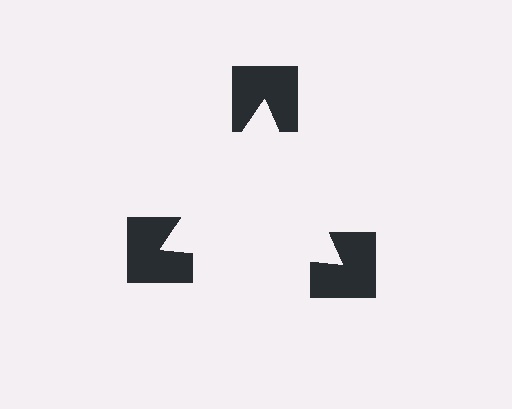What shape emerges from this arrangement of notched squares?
An illusory triangle — its edges are inferred from the aligned wedge cuts in the notched squares, not physically drawn.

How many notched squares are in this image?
There are 3 — one at each vertex of the illusory triangle.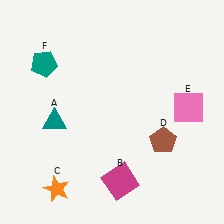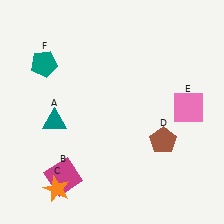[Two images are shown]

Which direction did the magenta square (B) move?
The magenta square (B) moved left.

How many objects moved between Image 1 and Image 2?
1 object moved between the two images.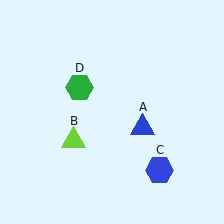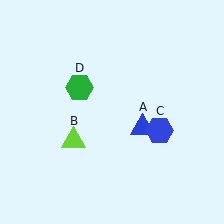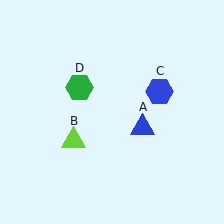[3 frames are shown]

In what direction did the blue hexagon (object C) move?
The blue hexagon (object C) moved up.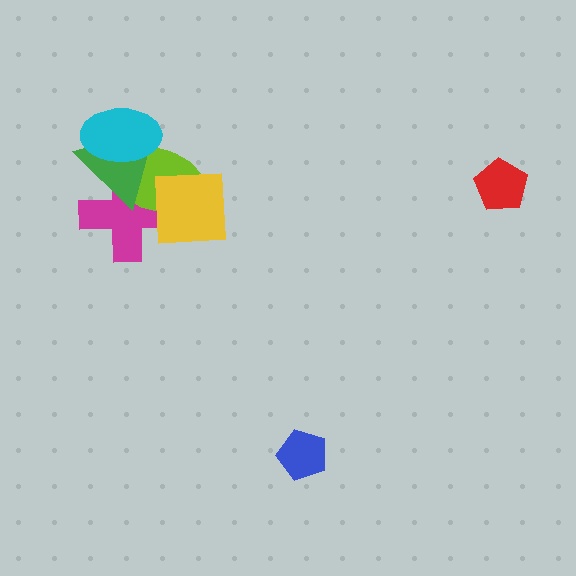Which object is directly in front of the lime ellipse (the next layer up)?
The green triangle is directly in front of the lime ellipse.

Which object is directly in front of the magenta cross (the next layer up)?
The lime ellipse is directly in front of the magenta cross.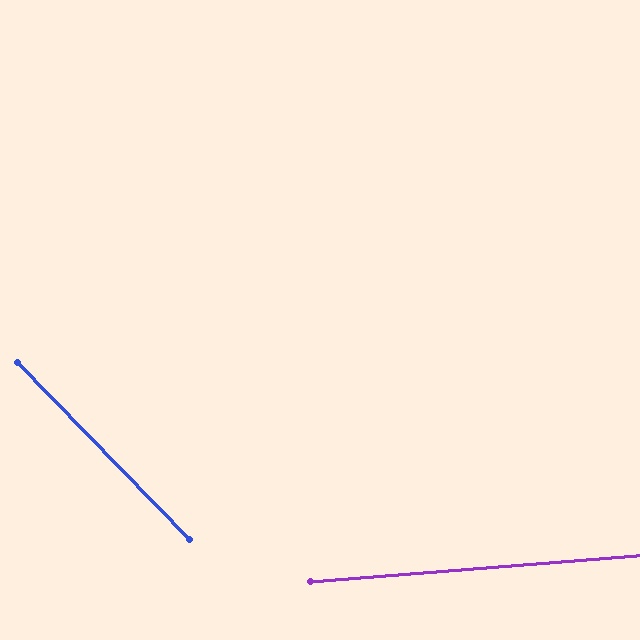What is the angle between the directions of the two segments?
Approximately 50 degrees.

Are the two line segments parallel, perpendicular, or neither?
Neither parallel nor perpendicular — they differ by about 50°.